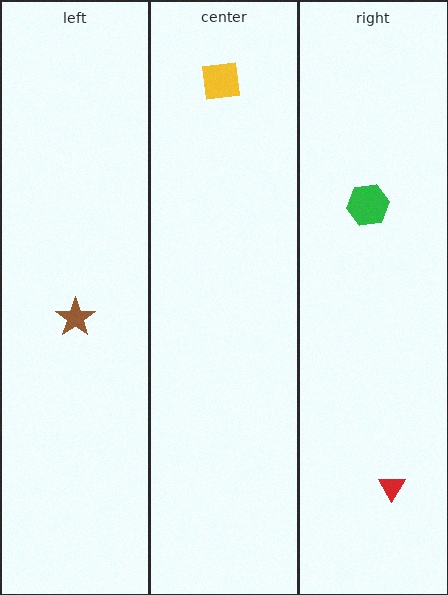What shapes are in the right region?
The green hexagon, the red triangle.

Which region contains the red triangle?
The right region.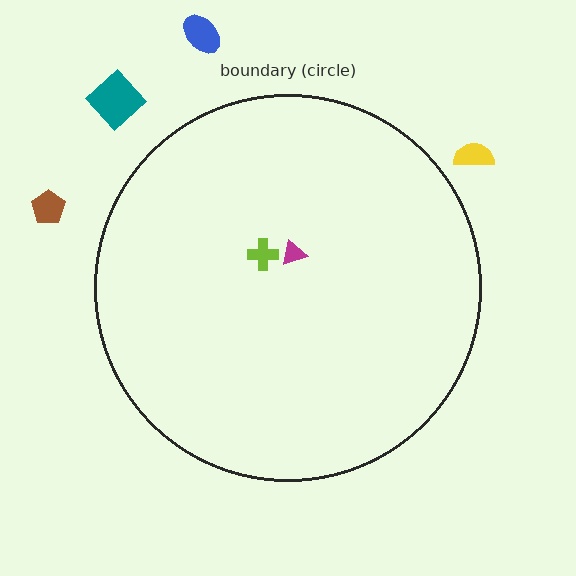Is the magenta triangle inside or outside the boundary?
Inside.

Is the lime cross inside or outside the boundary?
Inside.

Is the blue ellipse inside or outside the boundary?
Outside.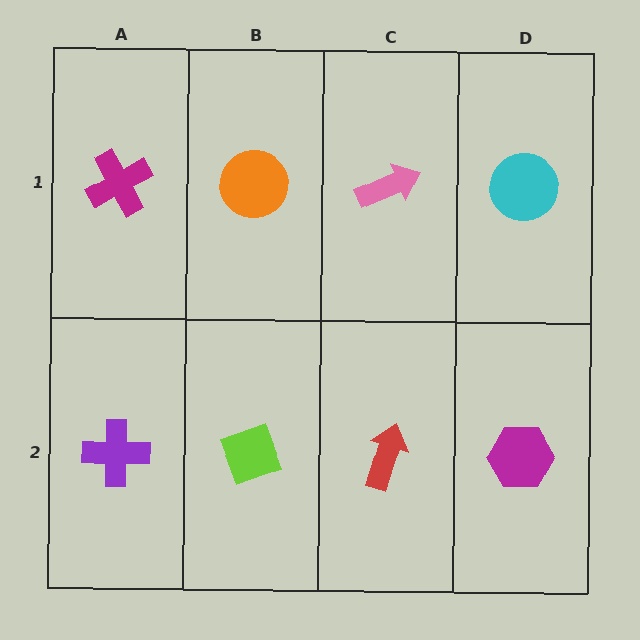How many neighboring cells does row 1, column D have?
2.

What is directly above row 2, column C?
A pink arrow.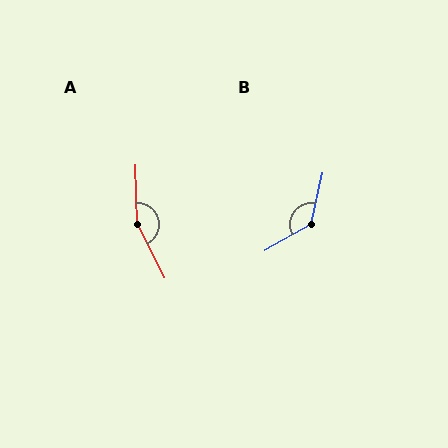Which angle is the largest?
A, at approximately 155 degrees.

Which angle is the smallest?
B, at approximately 132 degrees.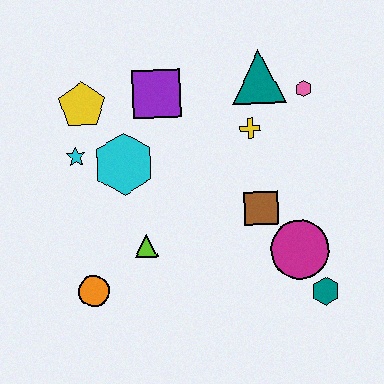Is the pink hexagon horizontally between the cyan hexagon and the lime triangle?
No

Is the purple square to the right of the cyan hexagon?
Yes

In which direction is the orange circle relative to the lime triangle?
The orange circle is to the left of the lime triangle.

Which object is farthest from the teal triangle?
The orange circle is farthest from the teal triangle.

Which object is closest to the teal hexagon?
The magenta circle is closest to the teal hexagon.